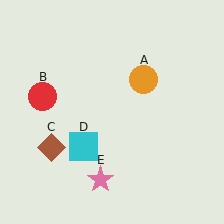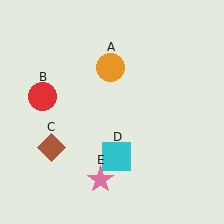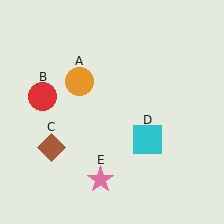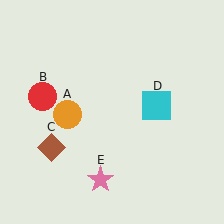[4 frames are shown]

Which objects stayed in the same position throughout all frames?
Red circle (object B) and brown diamond (object C) and pink star (object E) remained stationary.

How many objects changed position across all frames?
2 objects changed position: orange circle (object A), cyan square (object D).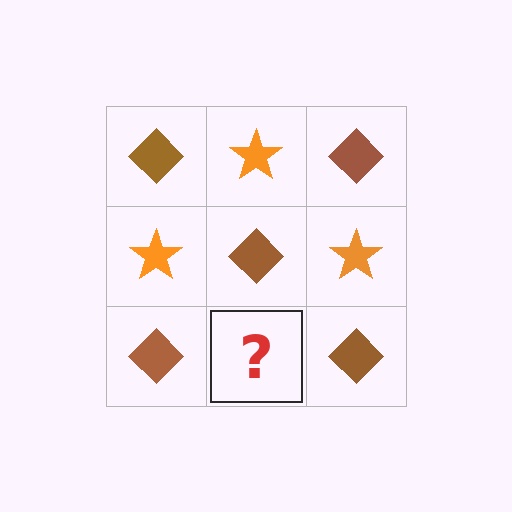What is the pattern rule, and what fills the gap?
The rule is that it alternates brown diamond and orange star in a checkerboard pattern. The gap should be filled with an orange star.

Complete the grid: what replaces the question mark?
The question mark should be replaced with an orange star.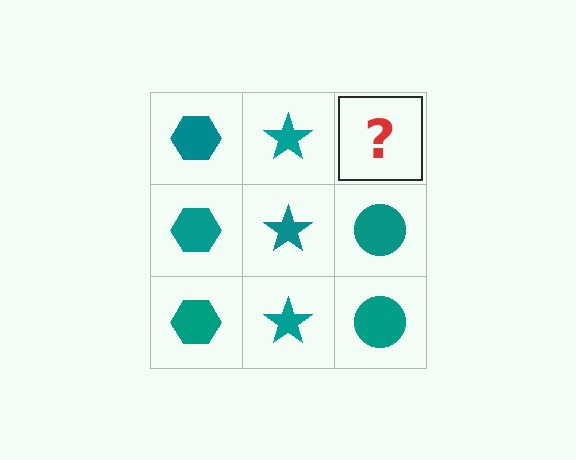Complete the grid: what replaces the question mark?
The question mark should be replaced with a teal circle.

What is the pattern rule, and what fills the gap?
The rule is that each column has a consistent shape. The gap should be filled with a teal circle.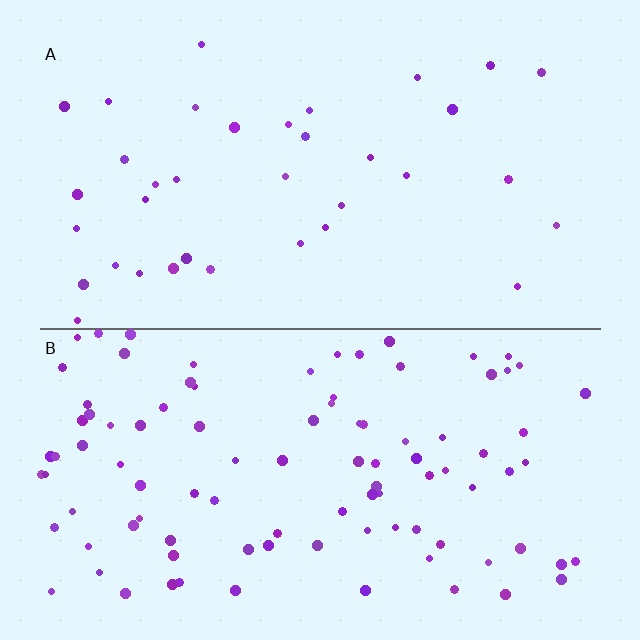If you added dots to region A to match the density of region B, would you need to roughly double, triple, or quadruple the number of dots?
Approximately triple.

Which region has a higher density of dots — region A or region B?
B (the bottom).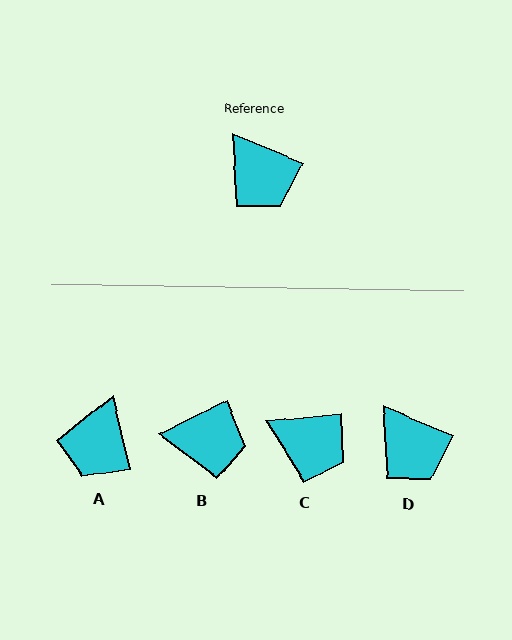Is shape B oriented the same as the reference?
No, it is off by about 50 degrees.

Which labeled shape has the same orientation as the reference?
D.